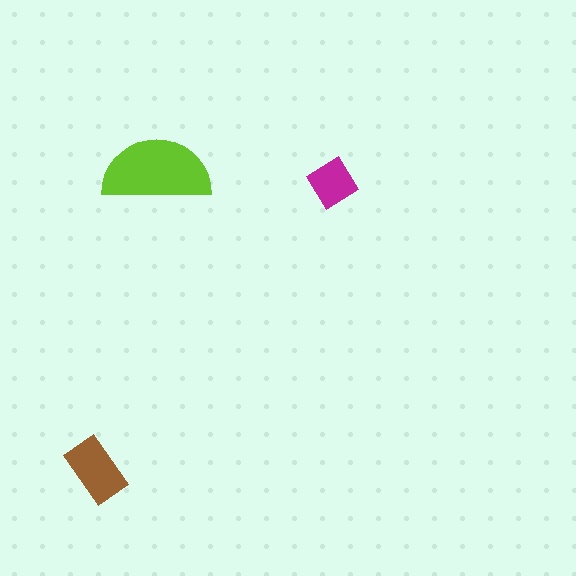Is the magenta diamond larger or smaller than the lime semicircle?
Smaller.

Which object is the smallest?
The magenta diamond.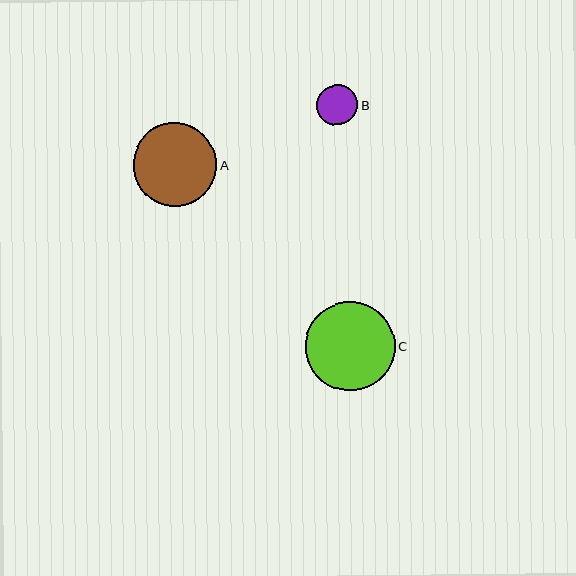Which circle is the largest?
Circle C is the largest with a size of approximately 89 pixels.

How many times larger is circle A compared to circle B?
Circle A is approximately 2.1 times the size of circle B.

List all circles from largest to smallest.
From largest to smallest: C, A, B.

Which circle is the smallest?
Circle B is the smallest with a size of approximately 41 pixels.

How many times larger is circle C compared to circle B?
Circle C is approximately 2.2 times the size of circle B.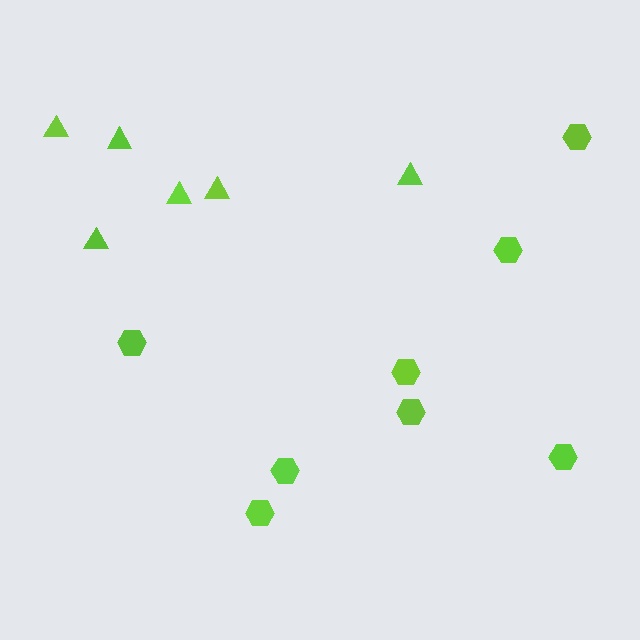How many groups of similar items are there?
There are 2 groups: one group of hexagons (8) and one group of triangles (6).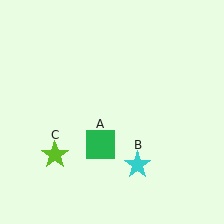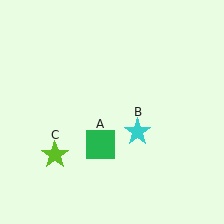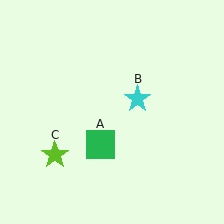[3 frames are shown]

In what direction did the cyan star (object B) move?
The cyan star (object B) moved up.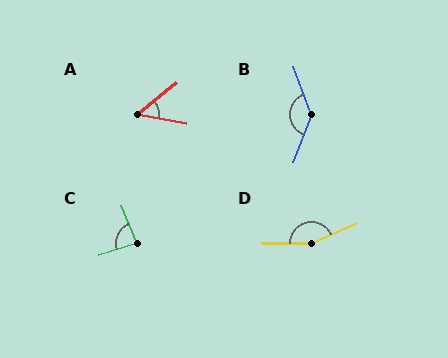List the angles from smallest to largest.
A (49°), C (85°), B (139°), D (157°).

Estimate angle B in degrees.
Approximately 139 degrees.